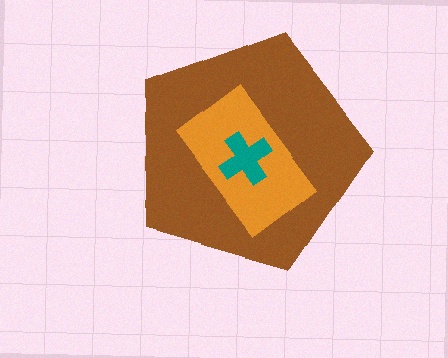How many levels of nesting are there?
3.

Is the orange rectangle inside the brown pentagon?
Yes.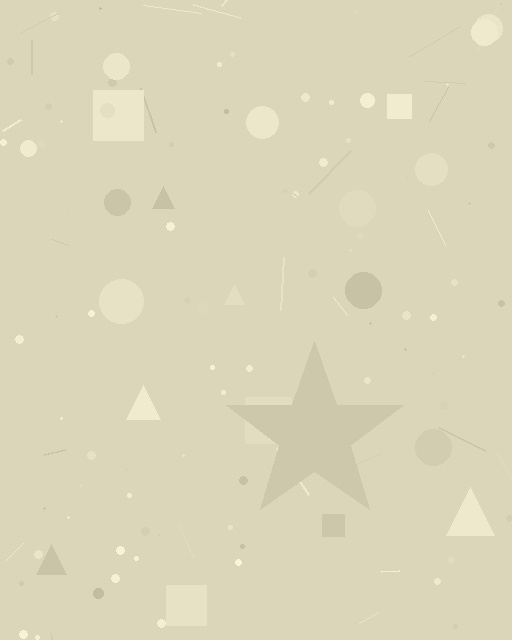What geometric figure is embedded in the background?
A star is embedded in the background.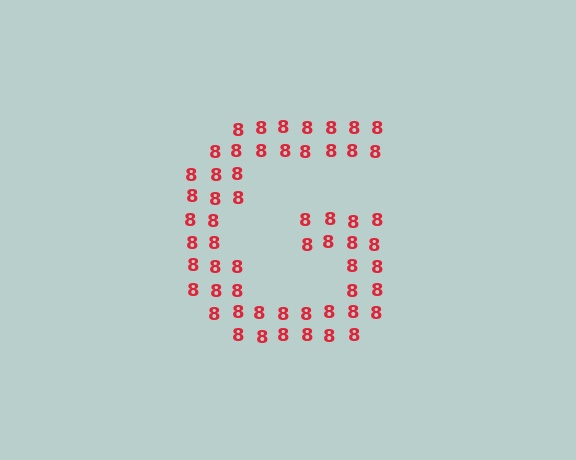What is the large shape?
The large shape is the letter G.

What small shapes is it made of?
It is made of small digit 8's.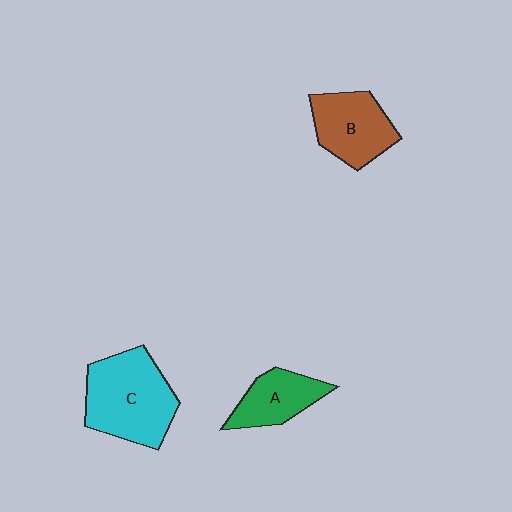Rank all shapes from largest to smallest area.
From largest to smallest: C (cyan), B (brown), A (green).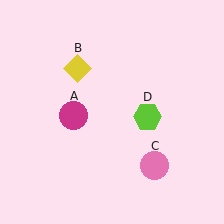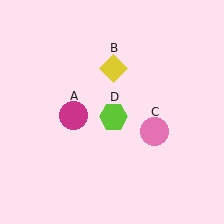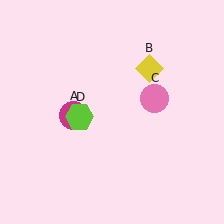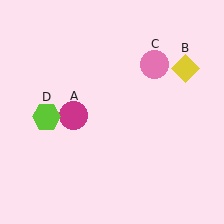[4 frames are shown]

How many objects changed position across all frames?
3 objects changed position: yellow diamond (object B), pink circle (object C), lime hexagon (object D).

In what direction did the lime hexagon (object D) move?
The lime hexagon (object D) moved left.